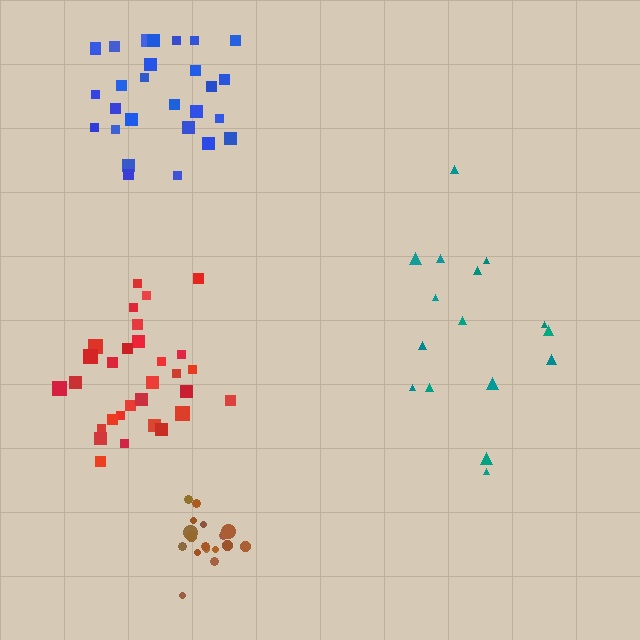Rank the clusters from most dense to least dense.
brown, red, blue, teal.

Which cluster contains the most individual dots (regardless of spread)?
Red (30).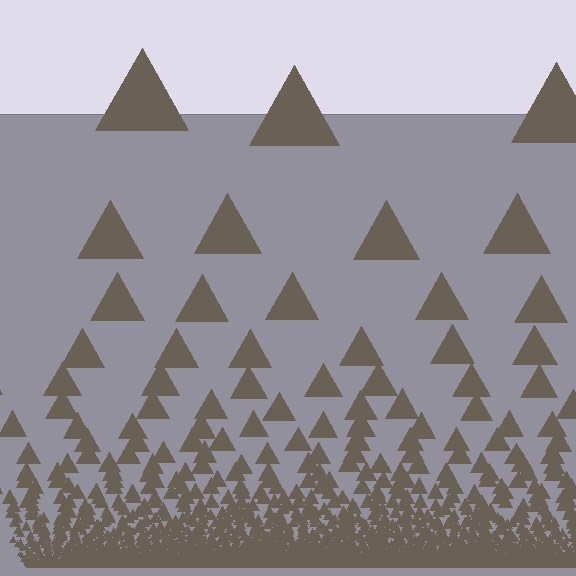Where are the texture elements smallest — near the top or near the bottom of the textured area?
Near the bottom.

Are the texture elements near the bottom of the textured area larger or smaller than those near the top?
Smaller. The gradient is inverted — elements near the bottom are smaller and denser.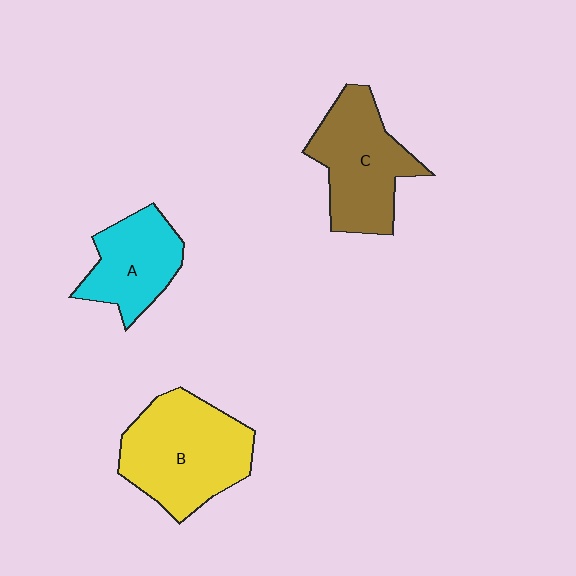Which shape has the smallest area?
Shape A (cyan).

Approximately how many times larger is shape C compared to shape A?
Approximately 1.3 times.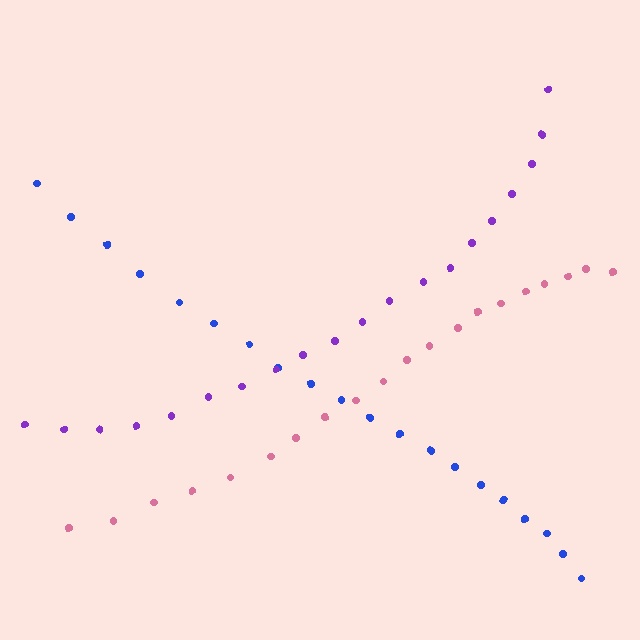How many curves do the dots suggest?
There are 3 distinct paths.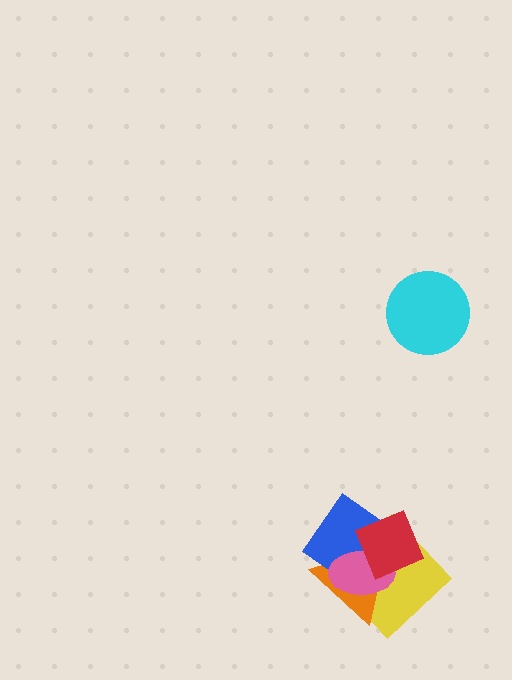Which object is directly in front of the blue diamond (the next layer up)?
The pink ellipse is directly in front of the blue diamond.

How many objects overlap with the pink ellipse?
4 objects overlap with the pink ellipse.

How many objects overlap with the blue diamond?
4 objects overlap with the blue diamond.